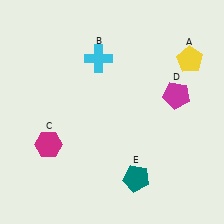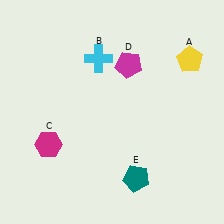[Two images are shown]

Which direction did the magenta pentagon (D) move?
The magenta pentagon (D) moved left.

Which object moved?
The magenta pentagon (D) moved left.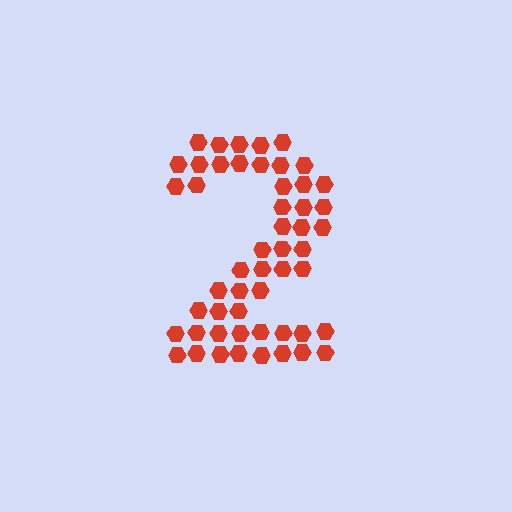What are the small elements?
The small elements are hexagons.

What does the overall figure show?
The overall figure shows the digit 2.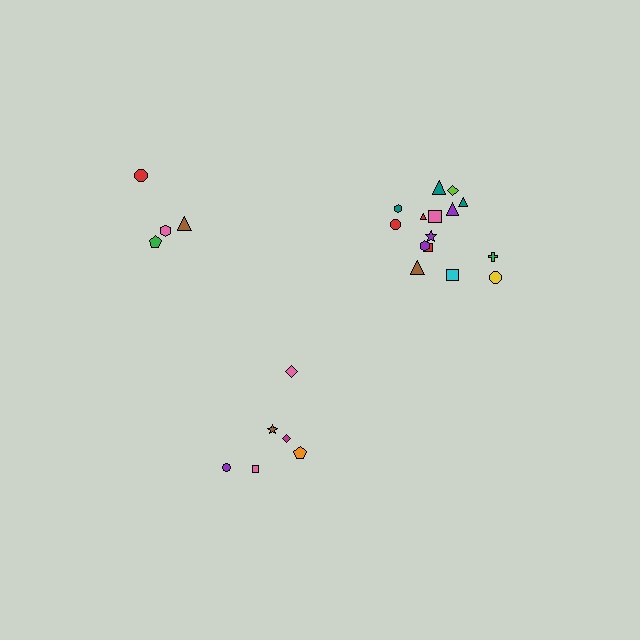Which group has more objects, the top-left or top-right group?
The top-right group.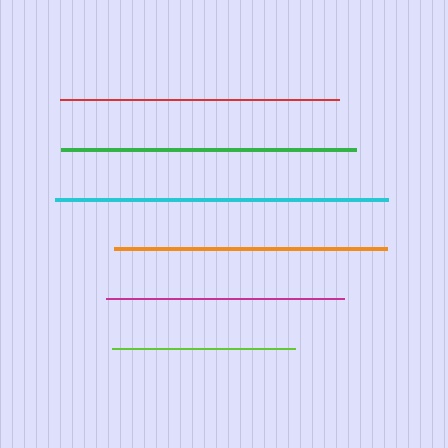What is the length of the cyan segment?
The cyan segment is approximately 333 pixels long.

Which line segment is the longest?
The cyan line is the longest at approximately 333 pixels.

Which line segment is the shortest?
The lime line is the shortest at approximately 182 pixels.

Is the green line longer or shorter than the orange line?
The green line is longer than the orange line.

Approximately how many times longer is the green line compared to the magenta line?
The green line is approximately 1.2 times the length of the magenta line.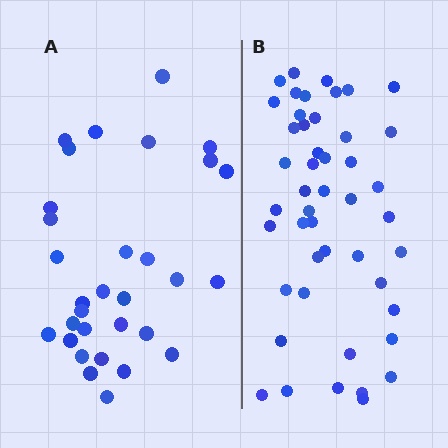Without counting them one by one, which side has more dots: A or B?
Region B (the right region) has more dots.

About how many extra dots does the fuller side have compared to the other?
Region B has approximately 15 more dots than region A.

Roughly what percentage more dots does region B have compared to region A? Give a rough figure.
About 50% more.